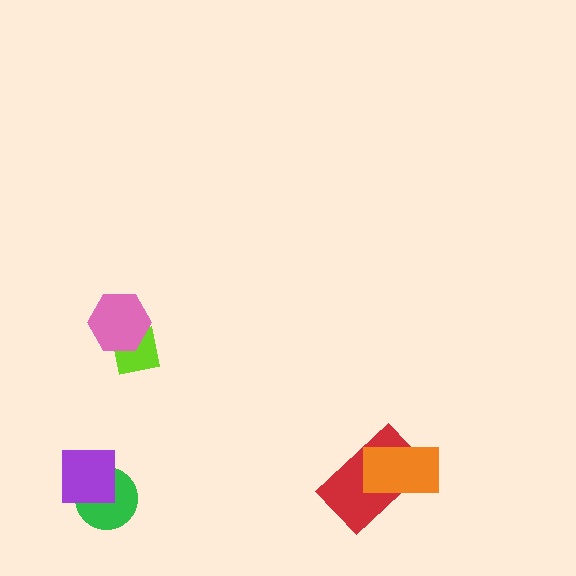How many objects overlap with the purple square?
1 object overlaps with the purple square.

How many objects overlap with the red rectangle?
1 object overlaps with the red rectangle.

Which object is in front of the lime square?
The pink hexagon is in front of the lime square.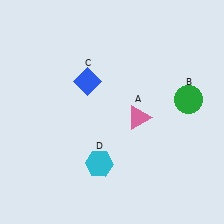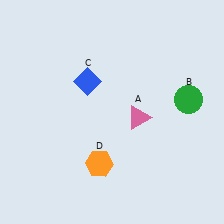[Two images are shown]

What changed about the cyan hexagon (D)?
In Image 1, D is cyan. In Image 2, it changed to orange.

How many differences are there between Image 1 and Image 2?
There is 1 difference between the two images.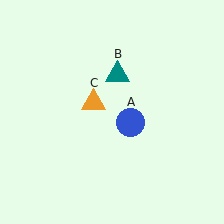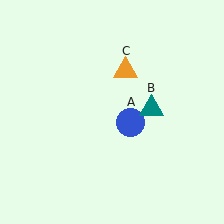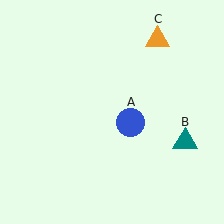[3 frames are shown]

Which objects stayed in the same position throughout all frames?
Blue circle (object A) remained stationary.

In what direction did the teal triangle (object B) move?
The teal triangle (object B) moved down and to the right.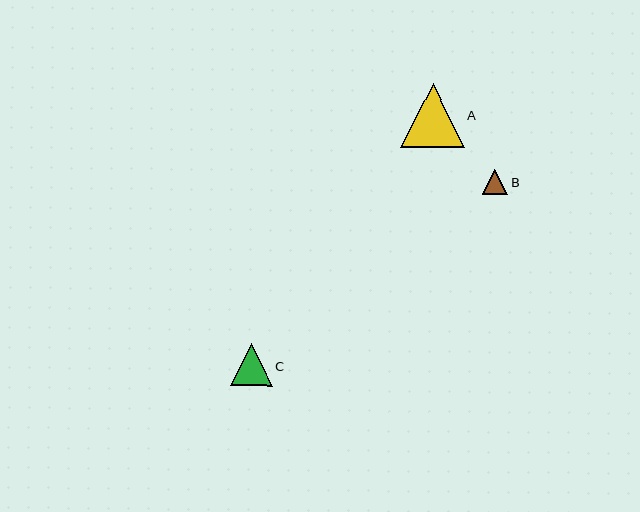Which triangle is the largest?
Triangle A is the largest with a size of approximately 63 pixels.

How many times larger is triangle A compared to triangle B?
Triangle A is approximately 2.5 times the size of triangle B.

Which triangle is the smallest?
Triangle B is the smallest with a size of approximately 26 pixels.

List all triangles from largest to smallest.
From largest to smallest: A, C, B.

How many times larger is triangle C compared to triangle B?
Triangle C is approximately 1.6 times the size of triangle B.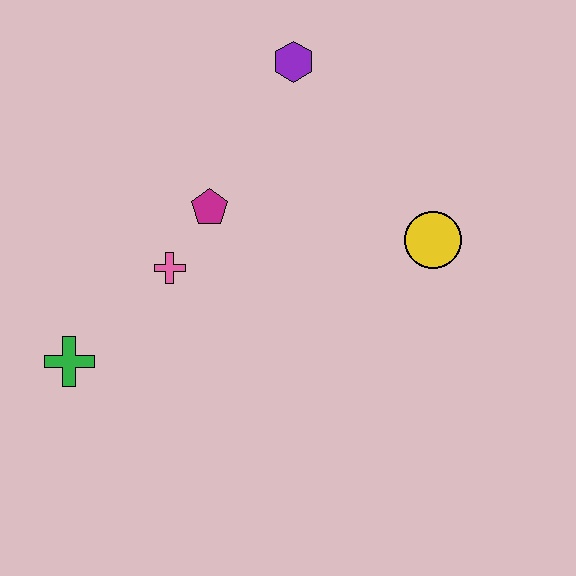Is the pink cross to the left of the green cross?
No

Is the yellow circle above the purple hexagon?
No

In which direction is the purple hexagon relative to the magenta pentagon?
The purple hexagon is above the magenta pentagon.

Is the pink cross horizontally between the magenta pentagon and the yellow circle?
No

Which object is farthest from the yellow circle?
The green cross is farthest from the yellow circle.